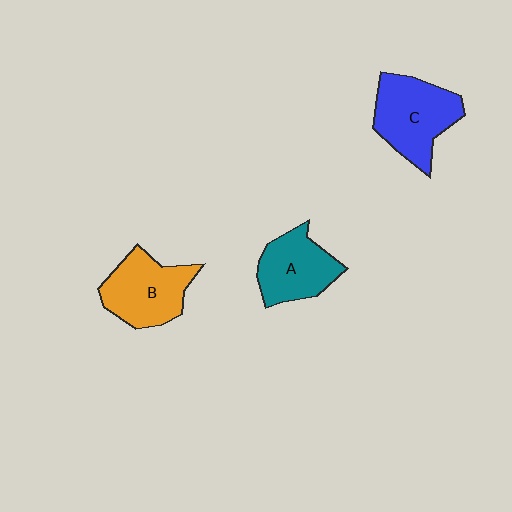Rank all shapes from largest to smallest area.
From largest to smallest: C (blue), B (orange), A (teal).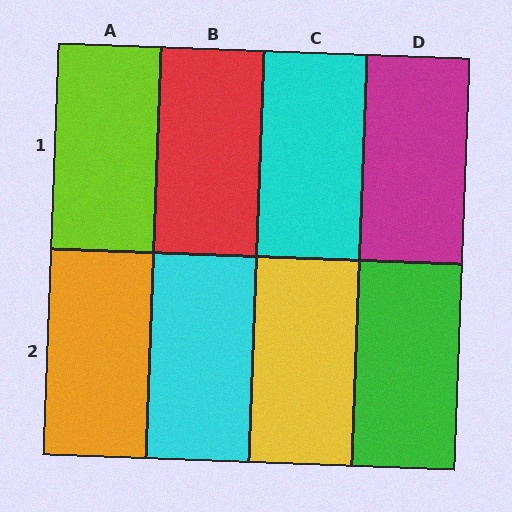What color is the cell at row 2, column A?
Orange.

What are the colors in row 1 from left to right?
Lime, red, cyan, magenta.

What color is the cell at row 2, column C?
Yellow.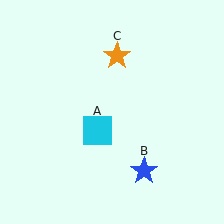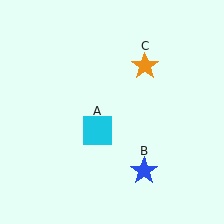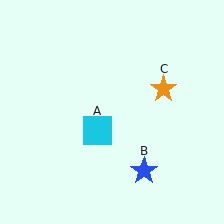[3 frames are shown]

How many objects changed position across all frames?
1 object changed position: orange star (object C).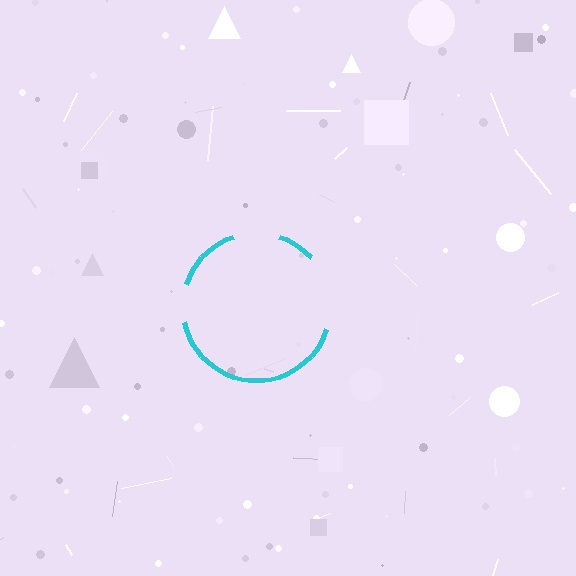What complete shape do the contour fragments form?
The contour fragments form a circle.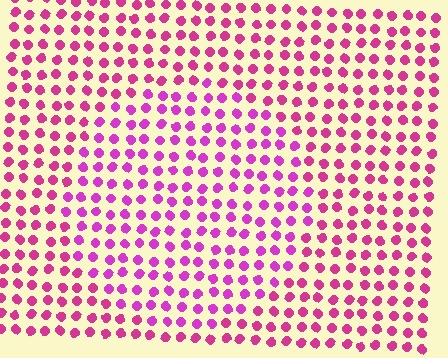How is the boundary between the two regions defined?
The boundary is defined purely by a slight shift in hue (about 21 degrees). Spacing, size, and orientation are identical on both sides.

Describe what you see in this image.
The image is filled with small magenta elements in a uniform arrangement. A circle-shaped region is visible where the elements are tinted to a slightly different hue, forming a subtle color boundary.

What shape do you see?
I see a circle.